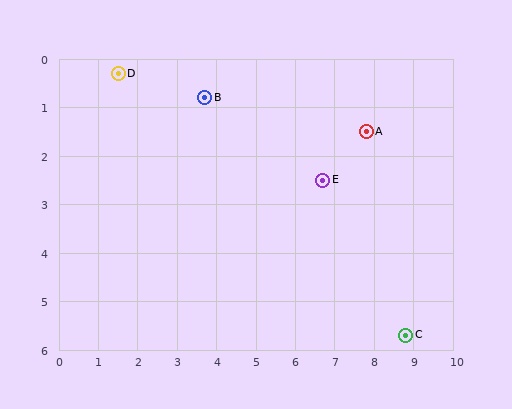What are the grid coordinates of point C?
Point C is at approximately (8.8, 5.7).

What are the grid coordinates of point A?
Point A is at approximately (7.8, 1.5).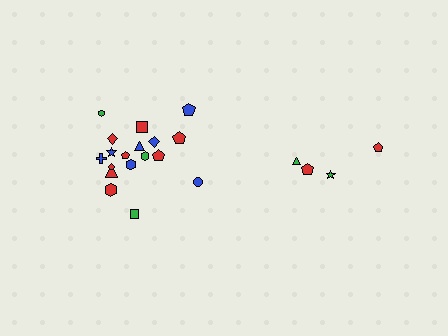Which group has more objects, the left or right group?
The left group.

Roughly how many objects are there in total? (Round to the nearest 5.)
Roughly 20 objects in total.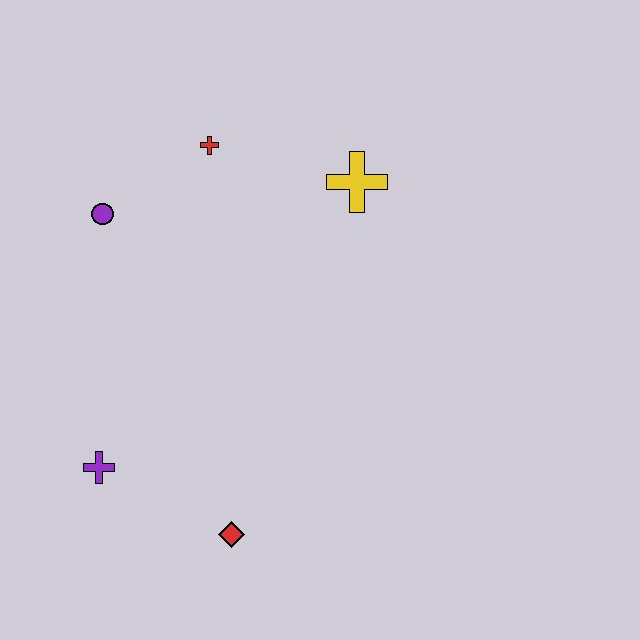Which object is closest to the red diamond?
The purple cross is closest to the red diamond.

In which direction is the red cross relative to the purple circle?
The red cross is to the right of the purple circle.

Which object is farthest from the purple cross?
The yellow cross is farthest from the purple cross.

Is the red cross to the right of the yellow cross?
No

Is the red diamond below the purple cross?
Yes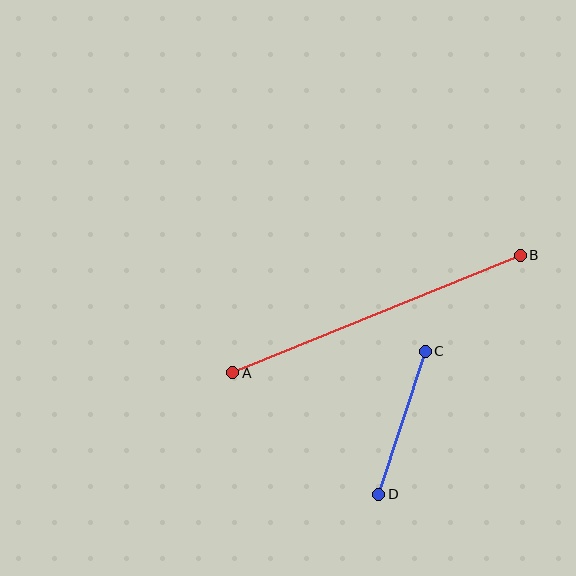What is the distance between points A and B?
The distance is approximately 310 pixels.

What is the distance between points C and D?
The distance is approximately 150 pixels.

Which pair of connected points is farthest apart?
Points A and B are farthest apart.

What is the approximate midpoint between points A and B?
The midpoint is at approximately (376, 314) pixels.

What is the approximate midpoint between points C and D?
The midpoint is at approximately (402, 423) pixels.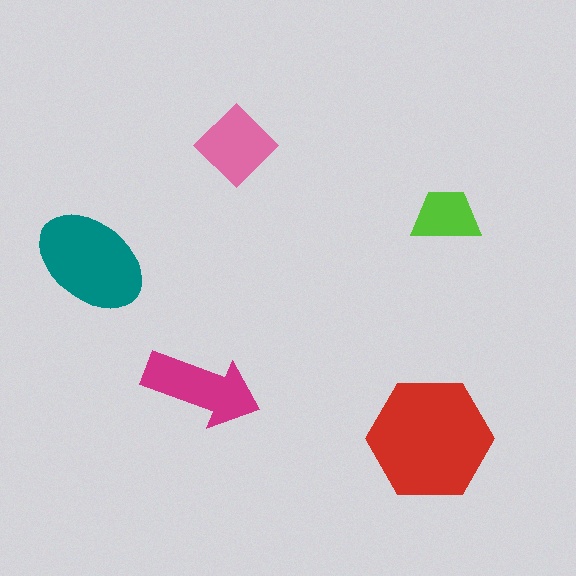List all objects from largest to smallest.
The red hexagon, the teal ellipse, the magenta arrow, the pink diamond, the lime trapezoid.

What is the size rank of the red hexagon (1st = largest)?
1st.